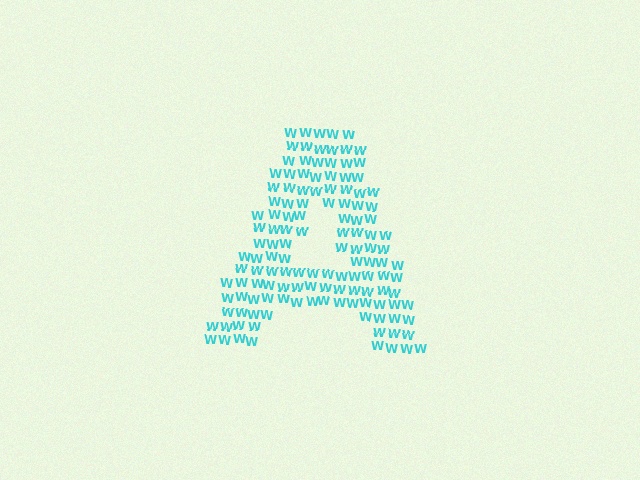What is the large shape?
The large shape is the letter A.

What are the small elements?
The small elements are letter W's.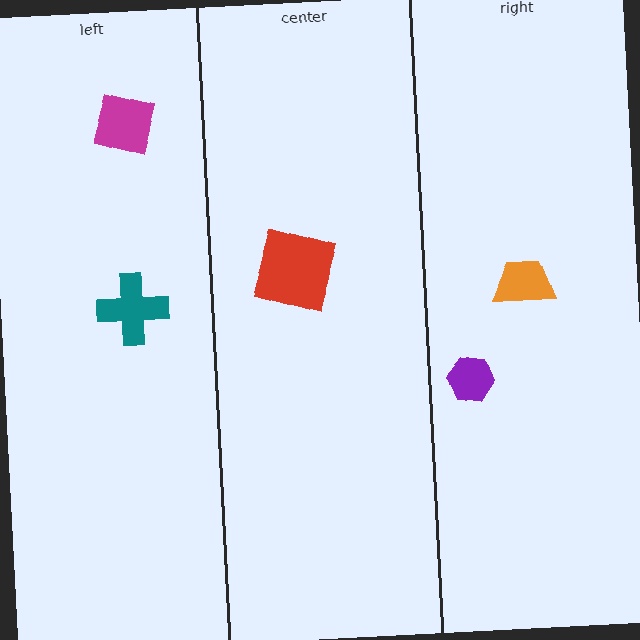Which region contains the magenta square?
The left region.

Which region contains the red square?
The center region.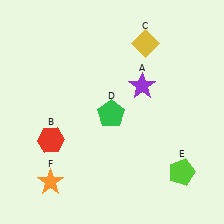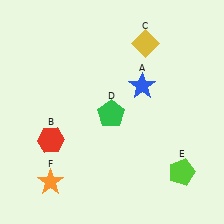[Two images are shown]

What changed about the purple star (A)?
In Image 1, A is purple. In Image 2, it changed to blue.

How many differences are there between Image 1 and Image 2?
There is 1 difference between the two images.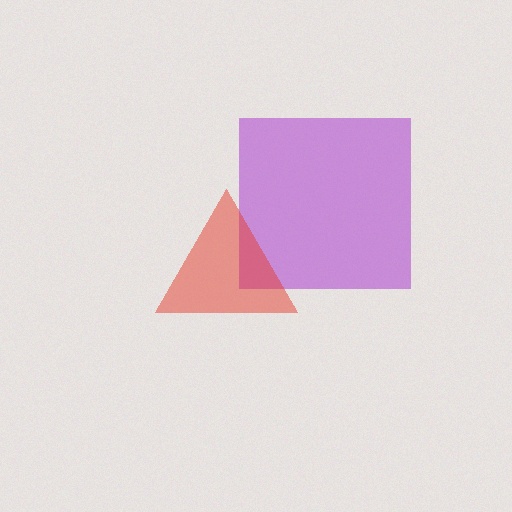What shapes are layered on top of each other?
The layered shapes are: a purple square, a red triangle.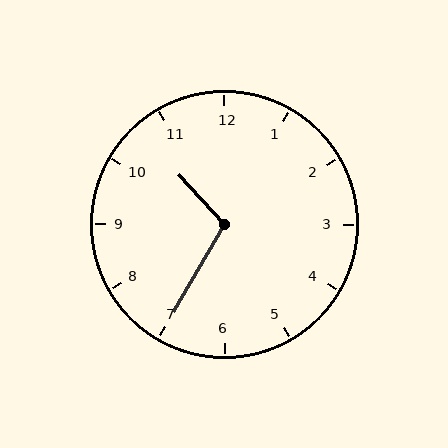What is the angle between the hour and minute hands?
Approximately 108 degrees.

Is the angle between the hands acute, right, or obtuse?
It is obtuse.